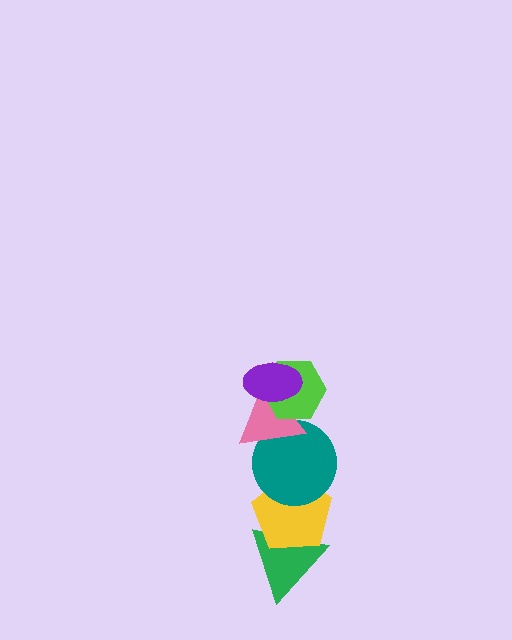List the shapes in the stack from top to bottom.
From top to bottom: the purple ellipse, the lime hexagon, the pink triangle, the teal circle, the yellow pentagon, the green triangle.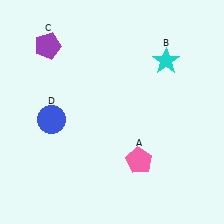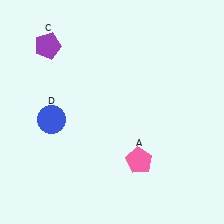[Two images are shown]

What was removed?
The cyan star (B) was removed in Image 2.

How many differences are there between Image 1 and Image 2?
There is 1 difference between the two images.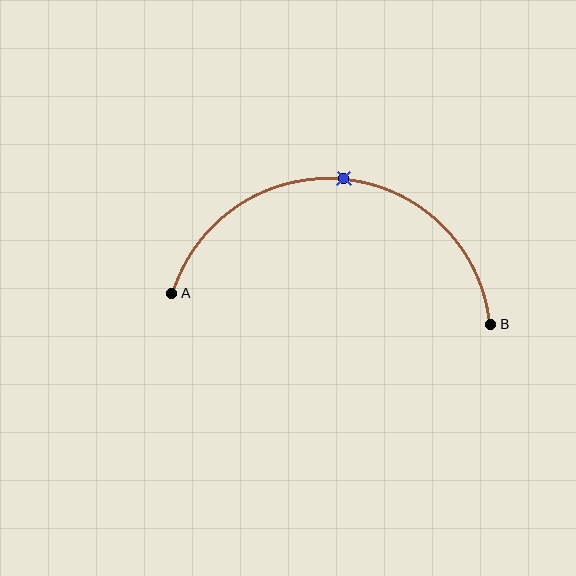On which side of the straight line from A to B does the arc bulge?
The arc bulges above the straight line connecting A and B.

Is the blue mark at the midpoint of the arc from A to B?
Yes. The blue mark lies on the arc at equal arc-length from both A and B — it is the arc midpoint.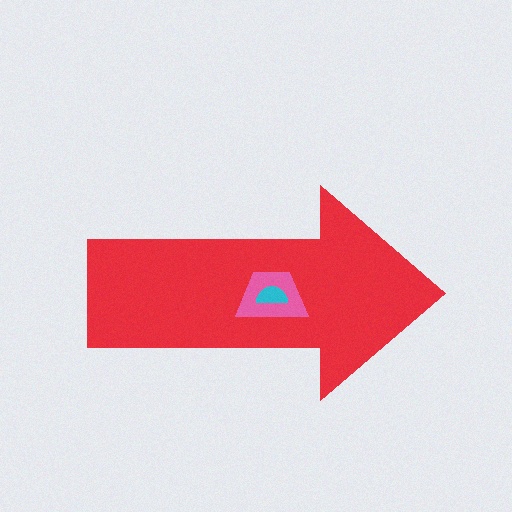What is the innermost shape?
The cyan semicircle.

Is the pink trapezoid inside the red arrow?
Yes.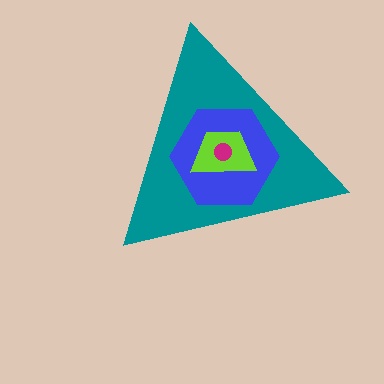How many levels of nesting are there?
4.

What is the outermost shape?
The teal triangle.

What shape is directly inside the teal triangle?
The blue hexagon.